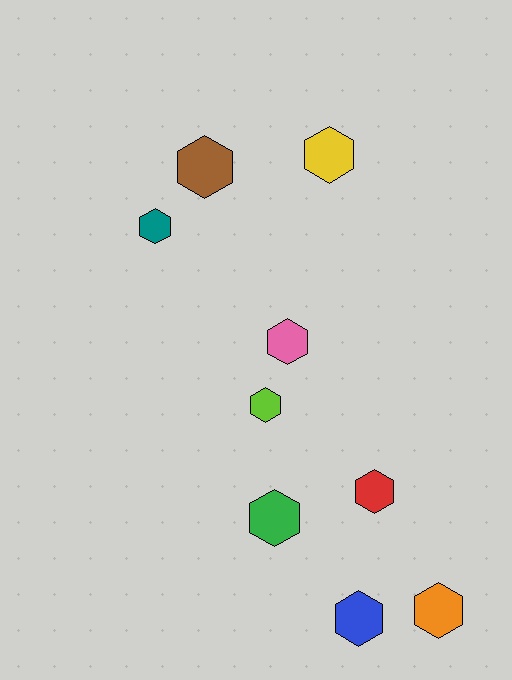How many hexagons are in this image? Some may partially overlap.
There are 9 hexagons.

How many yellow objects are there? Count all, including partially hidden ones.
There is 1 yellow object.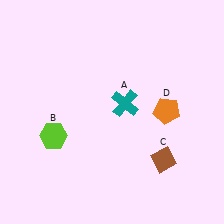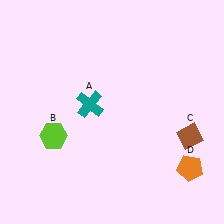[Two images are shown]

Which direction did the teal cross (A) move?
The teal cross (A) moved left.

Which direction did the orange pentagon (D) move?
The orange pentagon (D) moved down.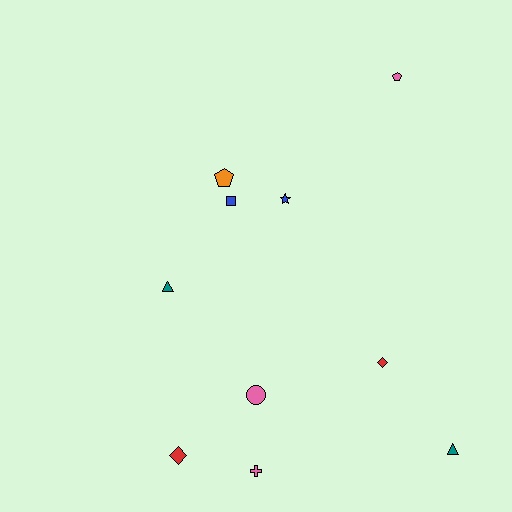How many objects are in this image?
There are 10 objects.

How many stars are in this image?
There is 1 star.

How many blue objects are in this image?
There are 2 blue objects.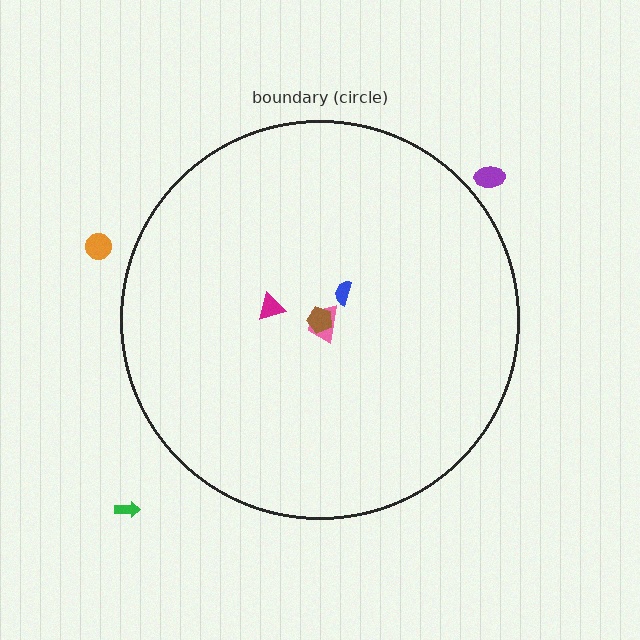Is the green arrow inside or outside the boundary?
Outside.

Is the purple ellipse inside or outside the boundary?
Outside.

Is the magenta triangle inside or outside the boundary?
Inside.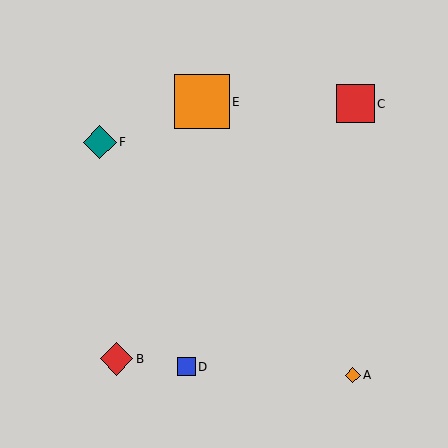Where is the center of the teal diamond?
The center of the teal diamond is at (100, 142).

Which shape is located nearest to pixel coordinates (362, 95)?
The red square (labeled C) at (355, 104) is nearest to that location.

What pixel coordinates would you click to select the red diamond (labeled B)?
Click at (116, 359) to select the red diamond B.